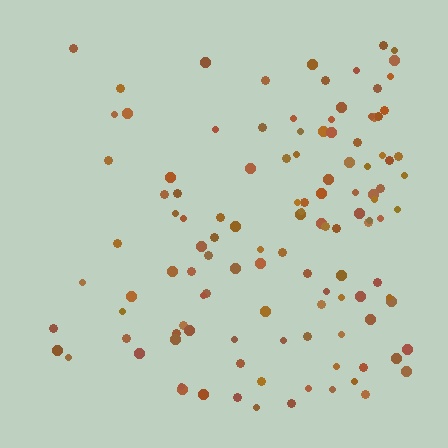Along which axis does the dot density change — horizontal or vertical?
Horizontal.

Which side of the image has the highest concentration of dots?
The right.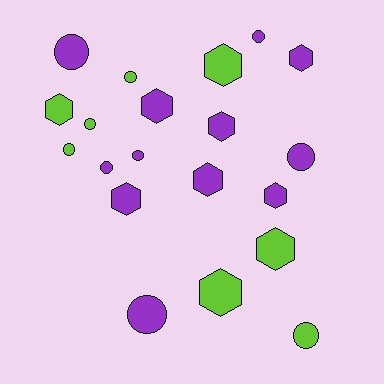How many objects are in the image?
There are 20 objects.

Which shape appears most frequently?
Circle, with 10 objects.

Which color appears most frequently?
Purple, with 12 objects.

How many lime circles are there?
There are 4 lime circles.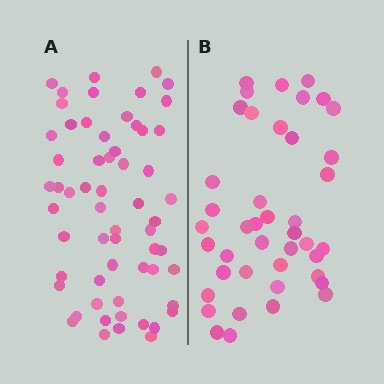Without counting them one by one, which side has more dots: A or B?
Region A (the left region) has more dots.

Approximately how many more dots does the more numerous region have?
Region A has approximately 20 more dots than region B.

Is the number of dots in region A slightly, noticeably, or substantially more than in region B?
Region A has noticeably more, but not dramatically so. The ratio is roughly 1.4 to 1.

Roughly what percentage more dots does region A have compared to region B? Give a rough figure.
About 45% more.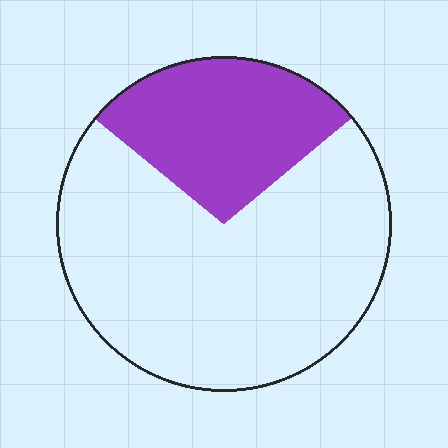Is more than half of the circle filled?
No.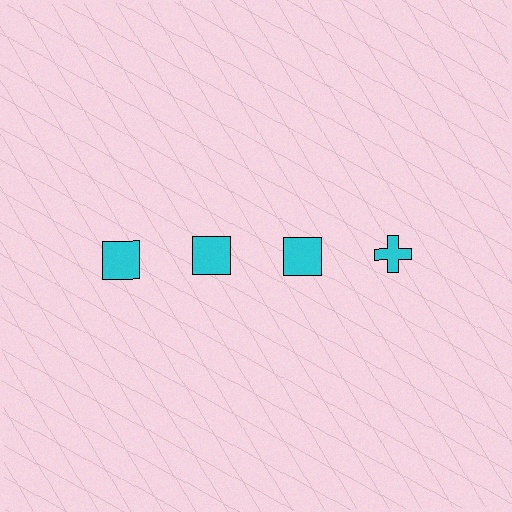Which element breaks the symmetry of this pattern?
The cyan cross in the top row, second from right column breaks the symmetry. All other shapes are cyan squares.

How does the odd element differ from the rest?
It has a different shape: cross instead of square.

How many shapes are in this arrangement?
There are 4 shapes arranged in a grid pattern.